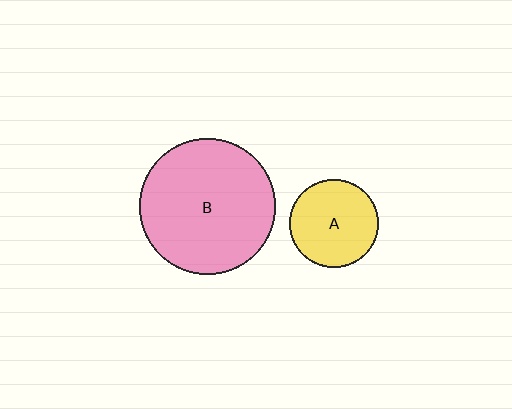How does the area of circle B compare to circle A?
Approximately 2.4 times.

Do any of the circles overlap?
No, none of the circles overlap.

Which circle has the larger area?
Circle B (pink).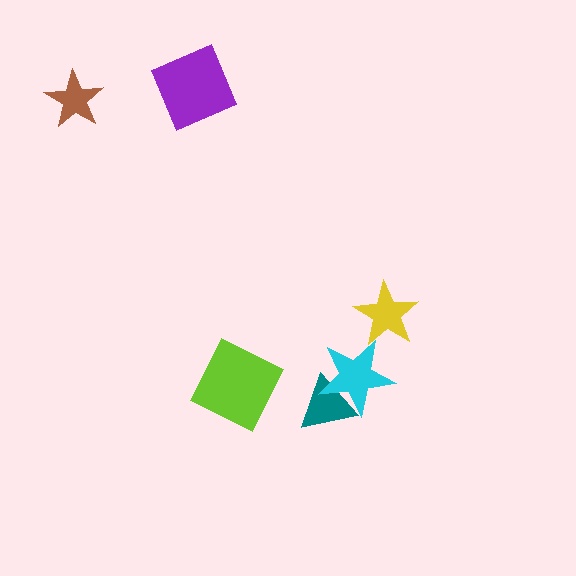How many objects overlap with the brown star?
0 objects overlap with the brown star.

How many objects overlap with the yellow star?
0 objects overlap with the yellow star.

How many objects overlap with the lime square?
0 objects overlap with the lime square.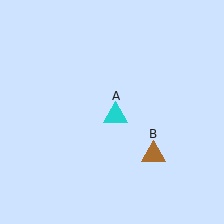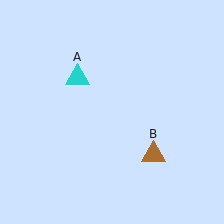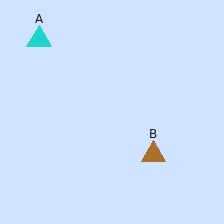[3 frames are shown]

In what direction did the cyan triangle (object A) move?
The cyan triangle (object A) moved up and to the left.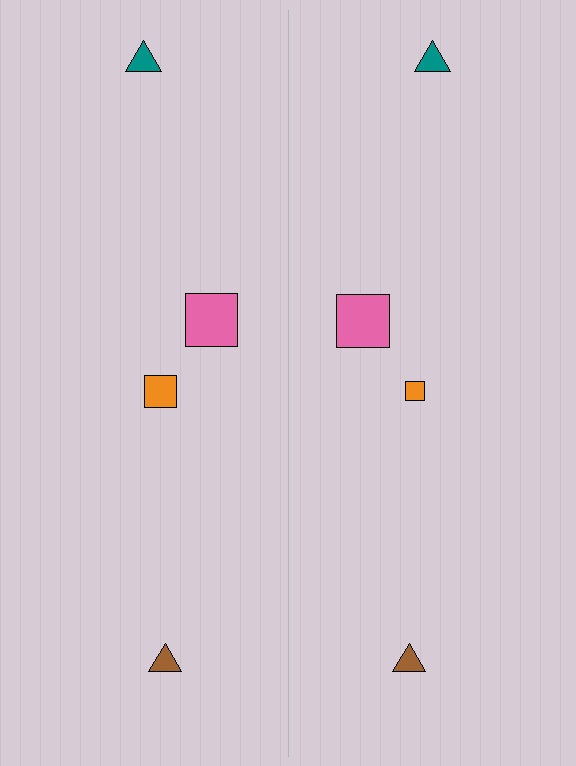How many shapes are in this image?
There are 8 shapes in this image.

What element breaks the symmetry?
The orange square on the right side has a different size than its mirror counterpart.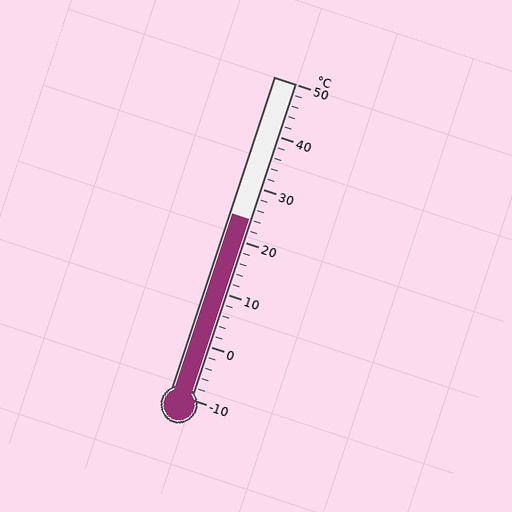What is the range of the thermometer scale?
The thermometer scale ranges from -10°C to 50°C.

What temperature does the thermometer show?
The thermometer shows approximately 24°C.